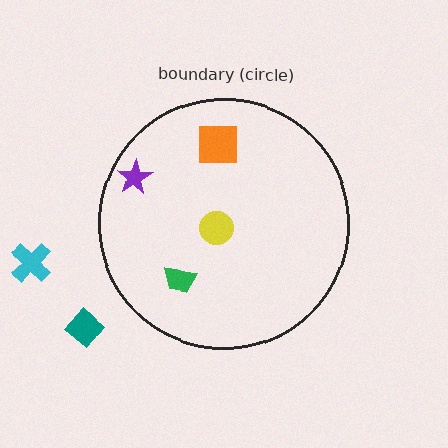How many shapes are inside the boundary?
4 inside, 2 outside.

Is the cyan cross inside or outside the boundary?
Outside.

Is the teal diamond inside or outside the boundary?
Outside.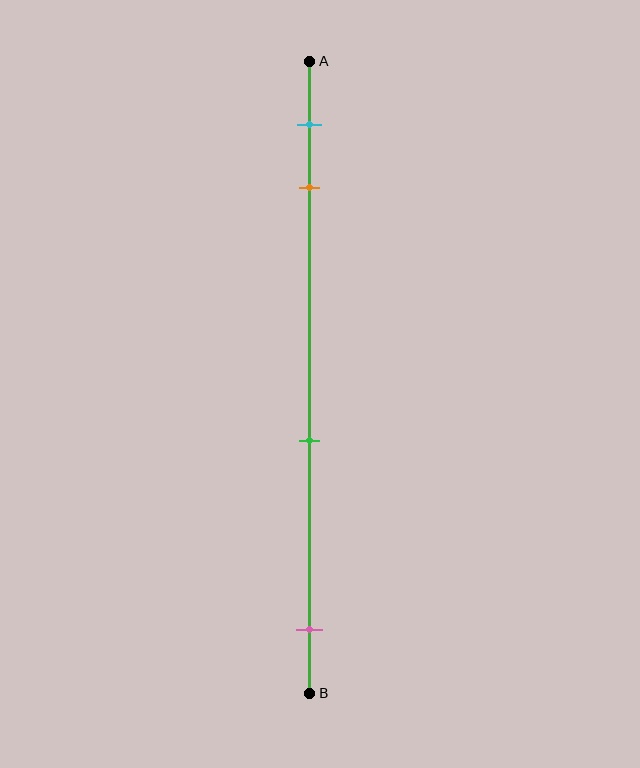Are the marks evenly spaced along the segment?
No, the marks are not evenly spaced.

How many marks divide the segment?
There are 4 marks dividing the segment.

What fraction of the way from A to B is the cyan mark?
The cyan mark is approximately 10% (0.1) of the way from A to B.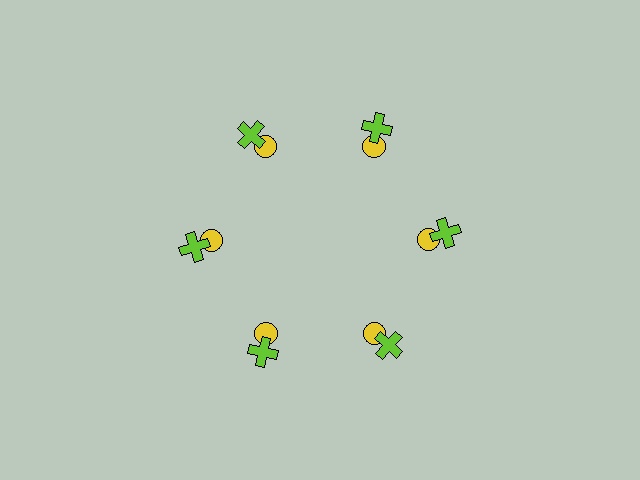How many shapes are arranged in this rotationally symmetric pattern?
There are 12 shapes, arranged in 6 groups of 2.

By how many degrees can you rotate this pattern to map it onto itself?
The pattern maps onto itself every 60 degrees of rotation.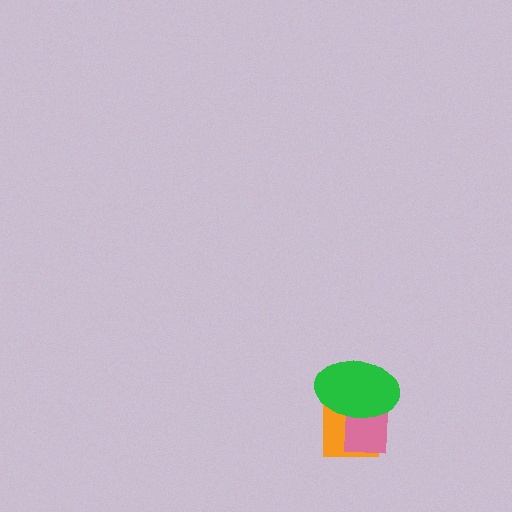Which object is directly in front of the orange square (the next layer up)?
The pink square is directly in front of the orange square.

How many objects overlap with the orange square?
2 objects overlap with the orange square.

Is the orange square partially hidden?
Yes, it is partially covered by another shape.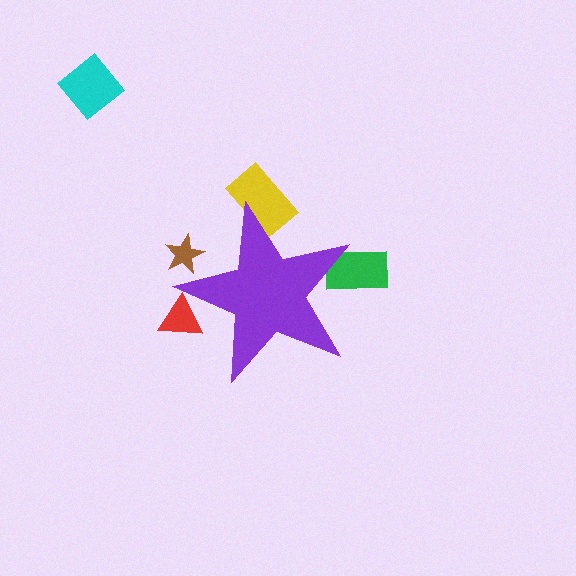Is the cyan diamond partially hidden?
No, the cyan diamond is fully visible.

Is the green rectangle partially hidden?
Yes, the green rectangle is partially hidden behind the purple star.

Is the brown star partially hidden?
Yes, the brown star is partially hidden behind the purple star.